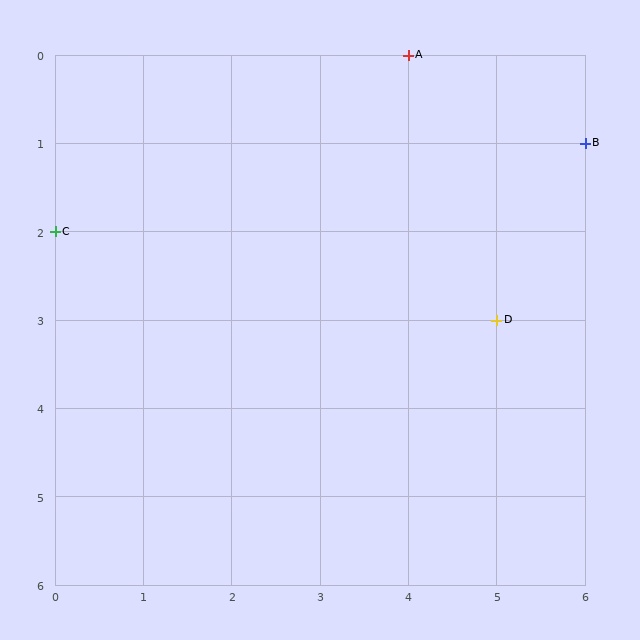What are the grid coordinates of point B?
Point B is at grid coordinates (6, 1).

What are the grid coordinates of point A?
Point A is at grid coordinates (4, 0).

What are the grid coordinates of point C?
Point C is at grid coordinates (0, 2).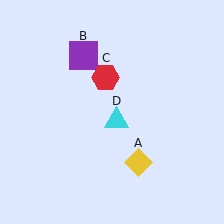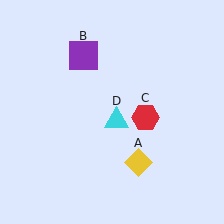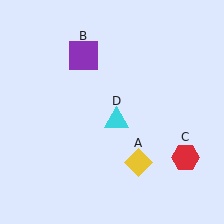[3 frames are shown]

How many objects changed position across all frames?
1 object changed position: red hexagon (object C).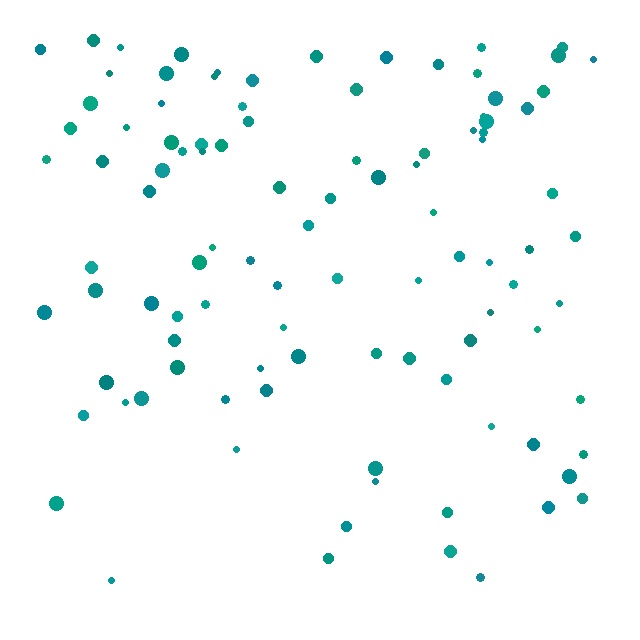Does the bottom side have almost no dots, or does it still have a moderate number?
Still a moderate number, just noticeably fewer than the top.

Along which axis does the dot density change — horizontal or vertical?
Vertical.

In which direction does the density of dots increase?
From bottom to top, with the top side densest.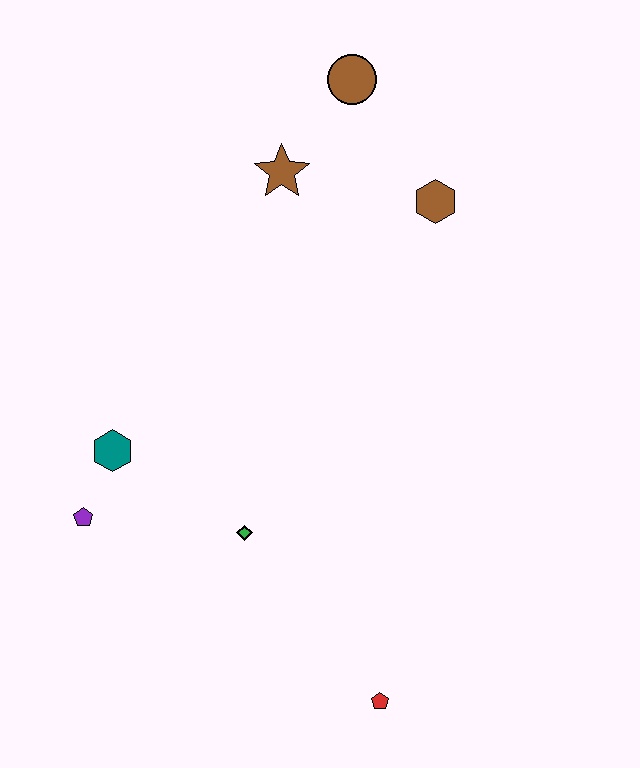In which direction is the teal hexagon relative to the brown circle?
The teal hexagon is below the brown circle.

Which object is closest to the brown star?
The brown circle is closest to the brown star.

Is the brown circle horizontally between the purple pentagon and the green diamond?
No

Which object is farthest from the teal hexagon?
The brown circle is farthest from the teal hexagon.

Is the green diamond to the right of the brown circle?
No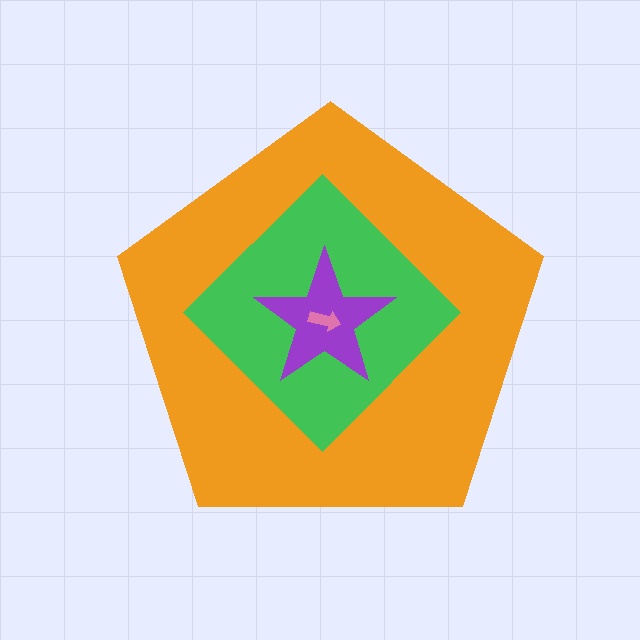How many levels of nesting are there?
4.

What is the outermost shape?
The orange pentagon.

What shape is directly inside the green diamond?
The purple star.